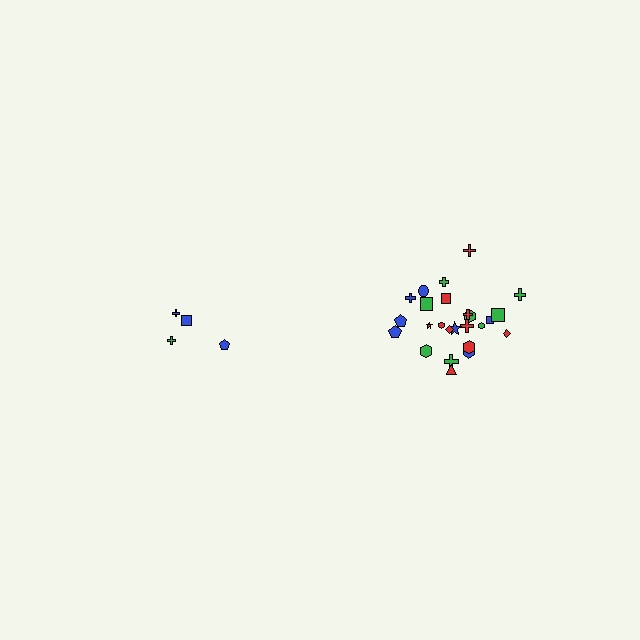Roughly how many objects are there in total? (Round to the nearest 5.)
Roughly 30 objects in total.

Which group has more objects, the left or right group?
The right group.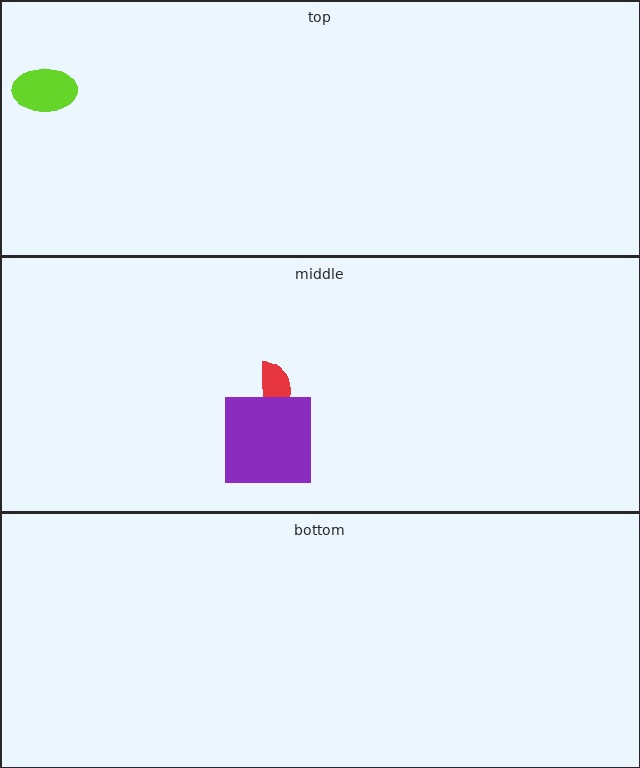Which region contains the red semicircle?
The middle region.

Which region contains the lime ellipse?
The top region.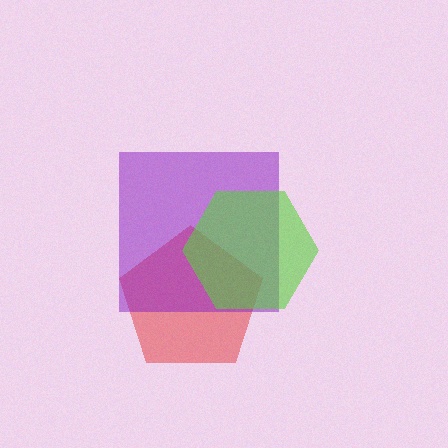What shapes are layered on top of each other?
The layered shapes are: a red pentagon, a purple square, a lime hexagon.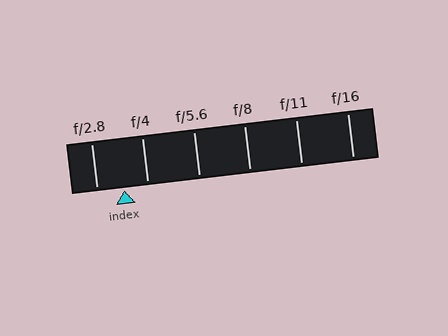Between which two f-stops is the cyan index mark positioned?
The index mark is between f/2.8 and f/4.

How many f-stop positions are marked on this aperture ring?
There are 6 f-stop positions marked.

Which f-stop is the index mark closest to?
The index mark is closest to f/4.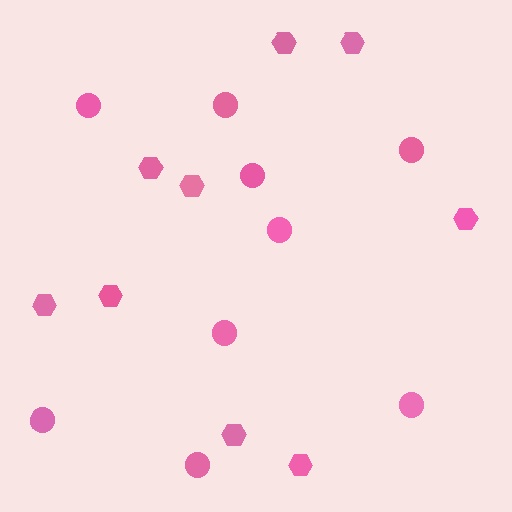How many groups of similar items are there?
There are 2 groups: one group of circles (9) and one group of hexagons (9).